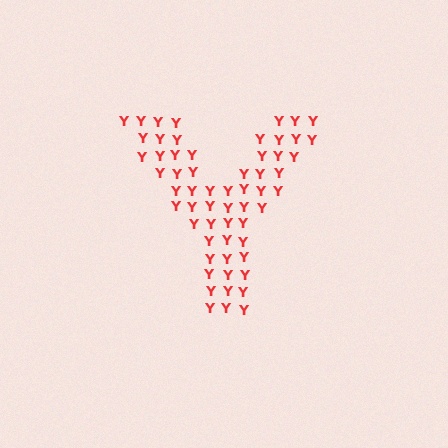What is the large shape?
The large shape is the letter Y.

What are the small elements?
The small elements are letter Y's.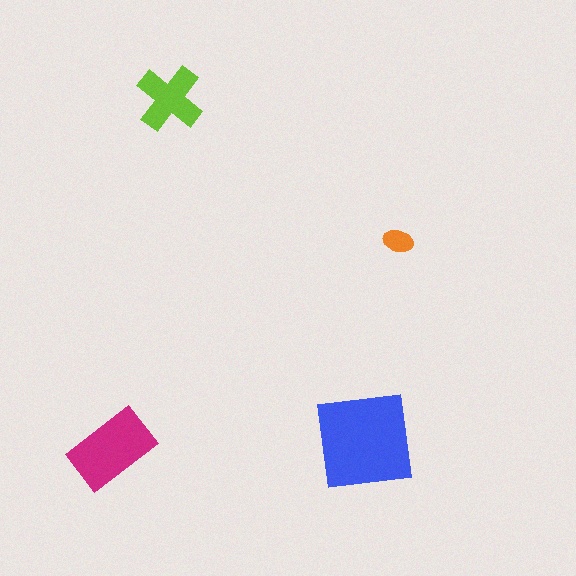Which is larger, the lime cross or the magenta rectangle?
The magenta rectangle.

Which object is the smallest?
The orange ellipse.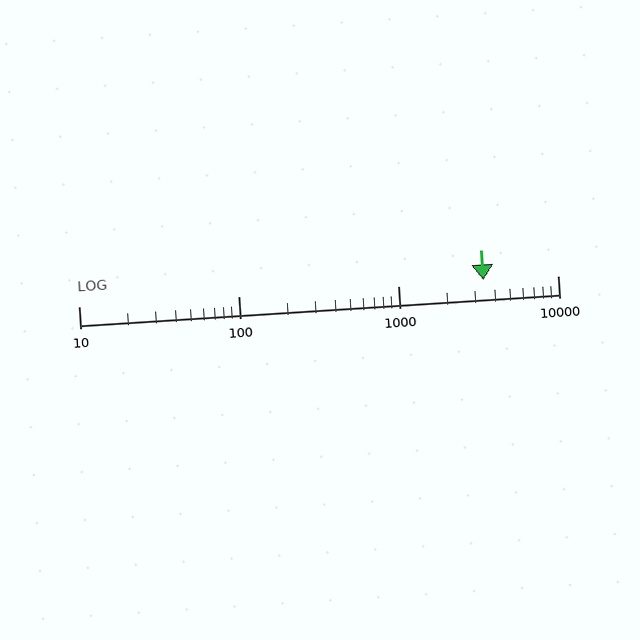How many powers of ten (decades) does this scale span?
The scale spans 3 decades, from 10 to 10000.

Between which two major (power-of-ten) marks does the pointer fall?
The pointer is between 1000 and 10000.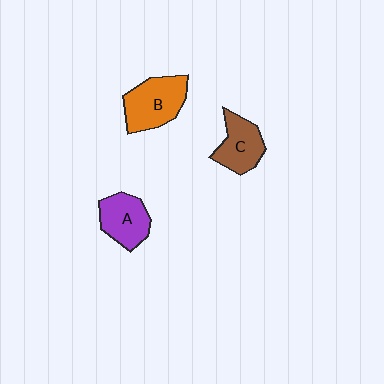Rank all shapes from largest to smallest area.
From largest to smallest: B (orange), A (purple), C (brown).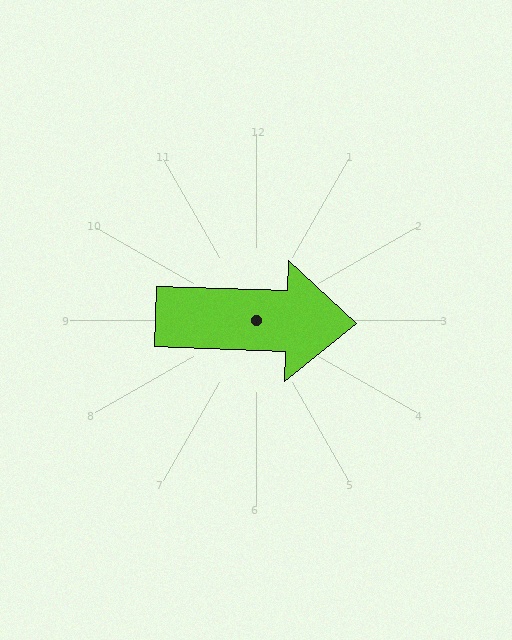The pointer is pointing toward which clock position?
Roughly 3 o'clock.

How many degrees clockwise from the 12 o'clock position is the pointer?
Approximately 92 degrees.